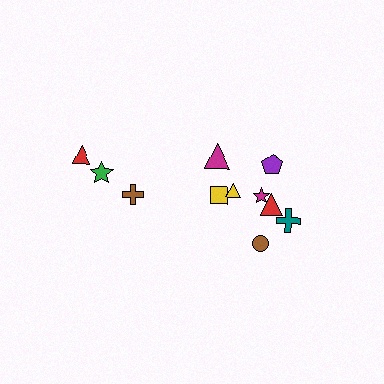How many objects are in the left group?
There are 3 objects.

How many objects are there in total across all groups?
There are 11 objects.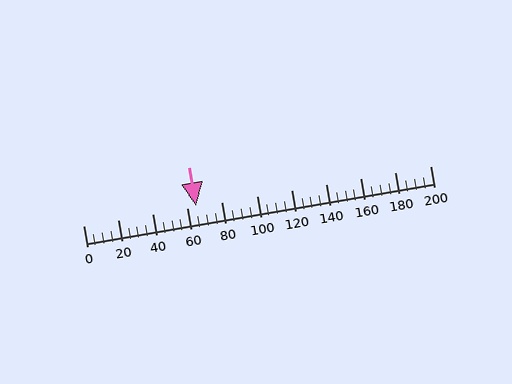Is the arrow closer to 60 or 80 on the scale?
The arrow is closer to 60.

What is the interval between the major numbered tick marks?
The major tick marks are spaced 20 units apart.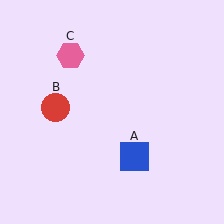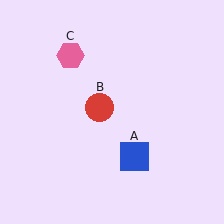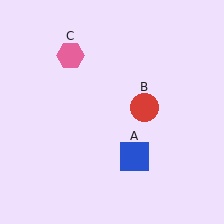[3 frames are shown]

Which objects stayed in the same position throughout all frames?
Blue square (object A) and pink hexagon (object C) remained stationary.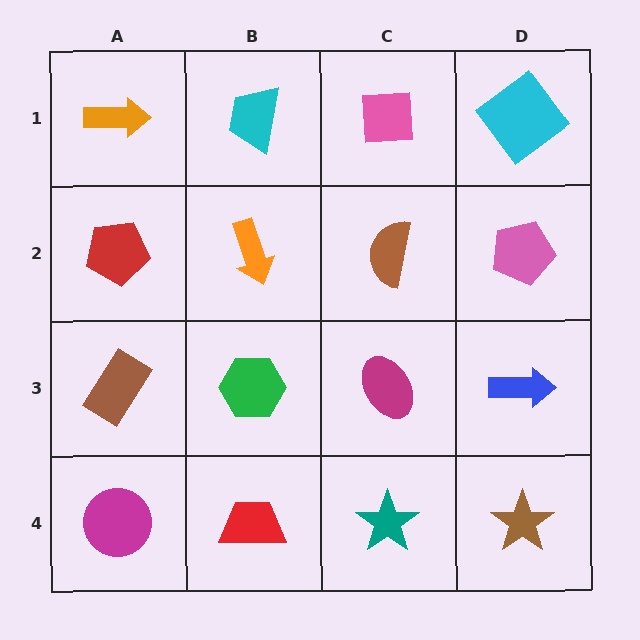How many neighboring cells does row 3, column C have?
4.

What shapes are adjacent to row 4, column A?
A brown rectangle (row 3, column A), a red trapezoid (row 4, column B).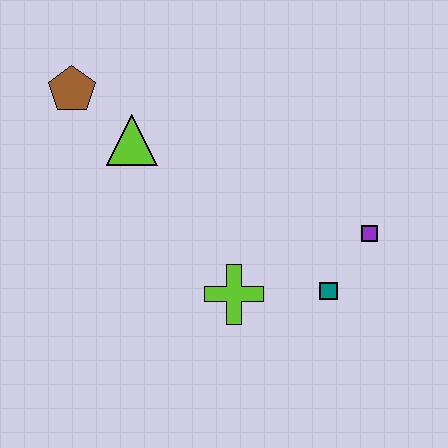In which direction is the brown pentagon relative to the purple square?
The brown pentagon is to the left of the purple square.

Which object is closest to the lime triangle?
The brown pentagon is closest to the lime triangle.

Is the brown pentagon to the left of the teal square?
Yes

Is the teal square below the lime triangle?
Yes